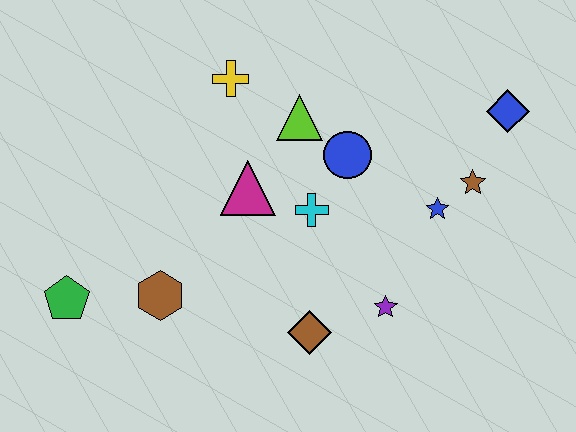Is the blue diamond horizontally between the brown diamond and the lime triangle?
No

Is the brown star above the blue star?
Yes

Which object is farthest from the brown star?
The green pentagon is farthest from the brown star.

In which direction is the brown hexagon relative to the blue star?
The brown hexagon is to the left of the blue star.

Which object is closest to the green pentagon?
The brown hexagon is closest to the green pentagon.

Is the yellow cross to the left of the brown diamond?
Yes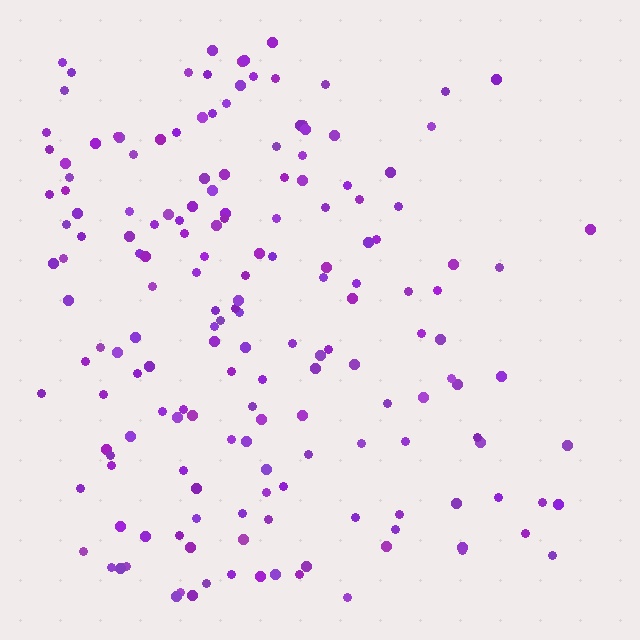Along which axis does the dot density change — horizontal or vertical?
Horizontal.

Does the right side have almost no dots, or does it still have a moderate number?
Still a moderate number, just noticeably fewer than the left.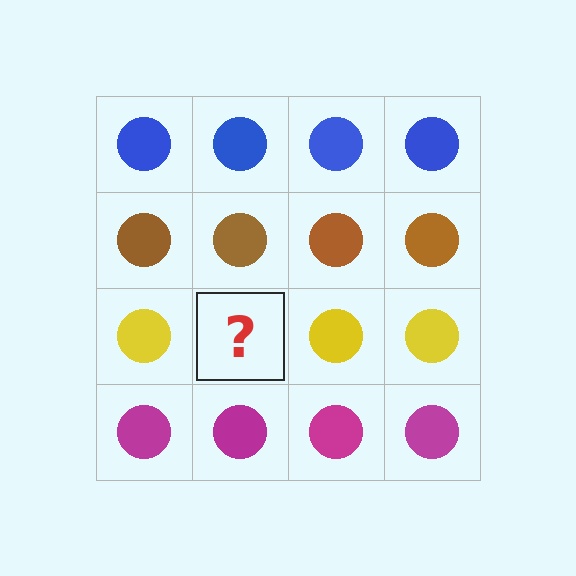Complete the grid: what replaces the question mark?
The question mark should be replaced with a yellow circle.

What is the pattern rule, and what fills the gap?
The rule is that each row has a consistent color. The gap should be filled with a yellow circle.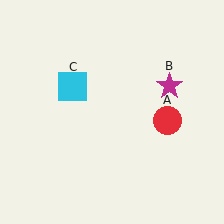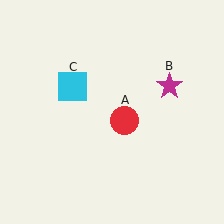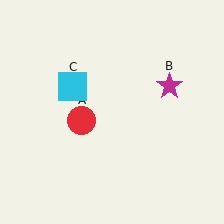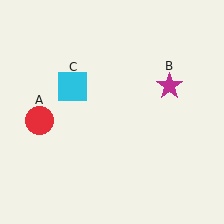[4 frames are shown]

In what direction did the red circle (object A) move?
The red circle (object A) moved left.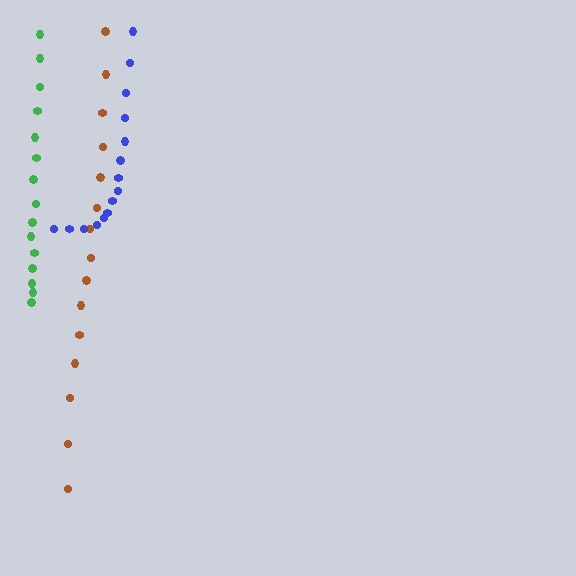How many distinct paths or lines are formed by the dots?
There are 3 distinct paths.